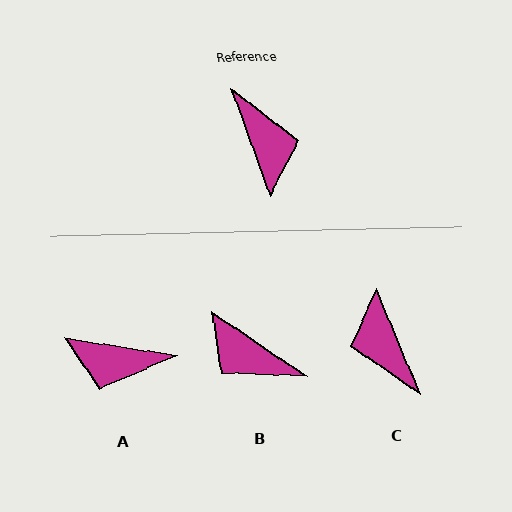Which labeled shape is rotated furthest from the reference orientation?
C, about 178 degrees away.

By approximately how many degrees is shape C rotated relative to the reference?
Approximately 178 degrees clockwise.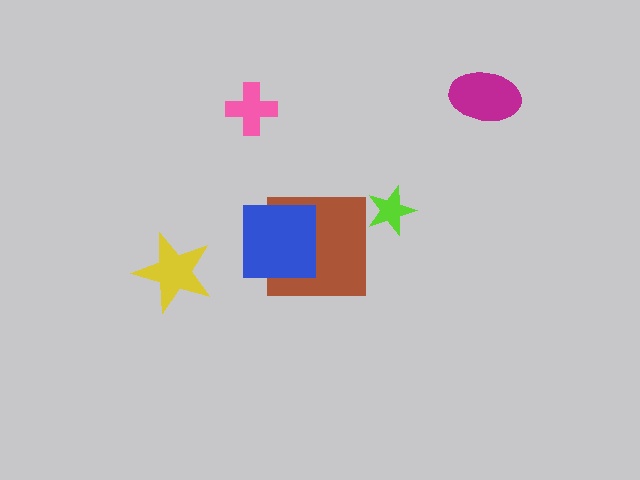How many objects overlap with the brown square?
1 object overlaps with the brown square.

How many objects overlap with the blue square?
1 object overlaps with the blue square.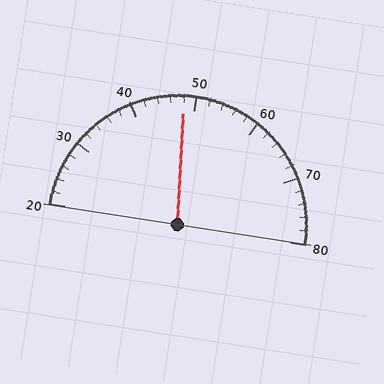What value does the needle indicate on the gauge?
The needle indicates approximately 48.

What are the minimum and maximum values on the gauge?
The gauge ranges from 20 to 80.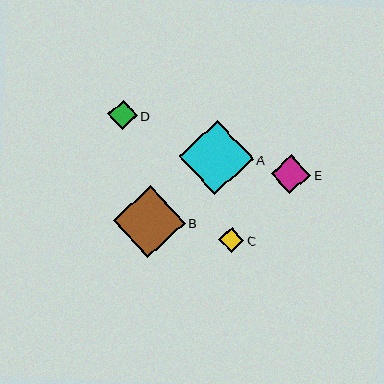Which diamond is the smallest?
Diamond C is the smallest with a size of approximately 26 pixels.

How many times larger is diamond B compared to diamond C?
Diamond B is approximately 2.8 times the size of diamond C.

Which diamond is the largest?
Diamond A is the largest with a size of approximately 74 pixels.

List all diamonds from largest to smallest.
From largest to smallest: A, B, E, D, C.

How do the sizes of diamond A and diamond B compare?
Diamond A and diamond B are approximately the same size.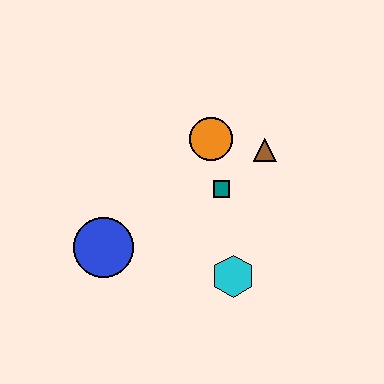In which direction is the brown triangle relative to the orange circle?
The brown triangle is to the right of the orange circle.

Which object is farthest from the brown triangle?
The blue circle is farthest from the brown triangle.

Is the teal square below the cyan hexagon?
No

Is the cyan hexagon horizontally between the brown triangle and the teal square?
Yes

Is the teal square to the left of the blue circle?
No